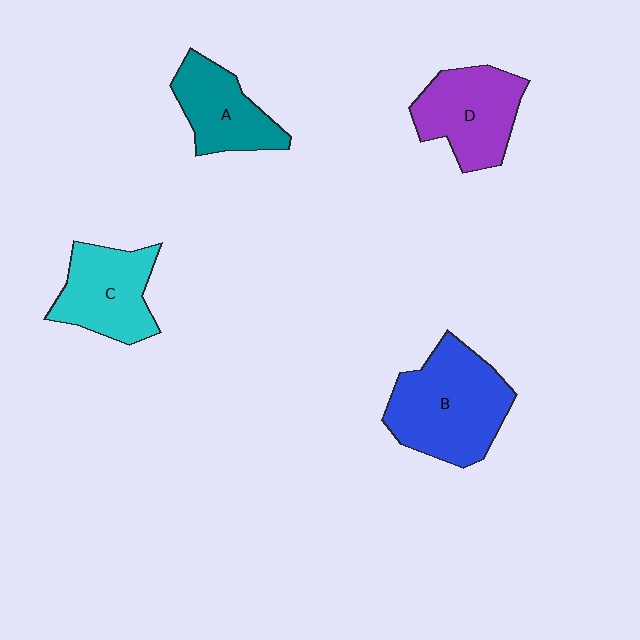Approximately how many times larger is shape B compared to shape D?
Approximately 1.3 times.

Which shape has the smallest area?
Shape A (teal).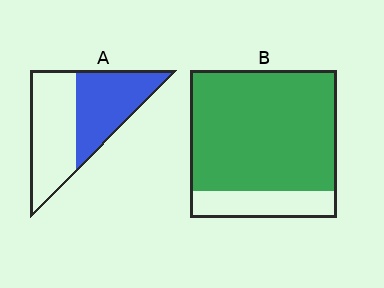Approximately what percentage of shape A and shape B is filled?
A is approximately 45% and B is approximately 80%.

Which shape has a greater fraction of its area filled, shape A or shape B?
Shape B.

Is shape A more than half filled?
Roughly half.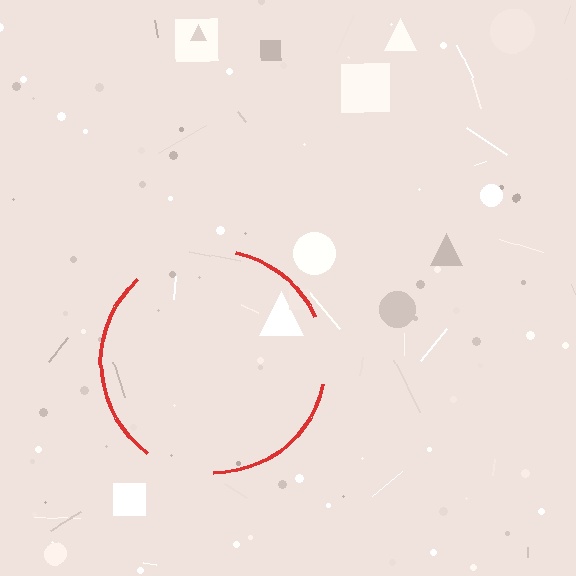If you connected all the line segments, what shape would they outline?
They would outline a circle.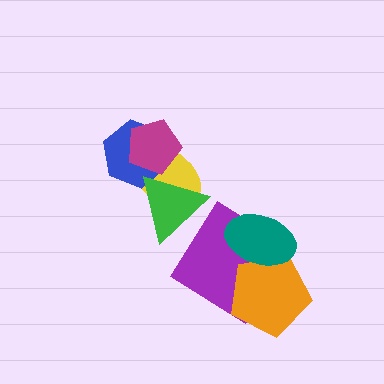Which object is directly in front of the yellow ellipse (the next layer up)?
The blue hexagon is directly in front of the yellow ellipse.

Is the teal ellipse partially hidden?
No, no other shape covers it.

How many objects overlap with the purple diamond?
2 objects overlap with the purple diamond.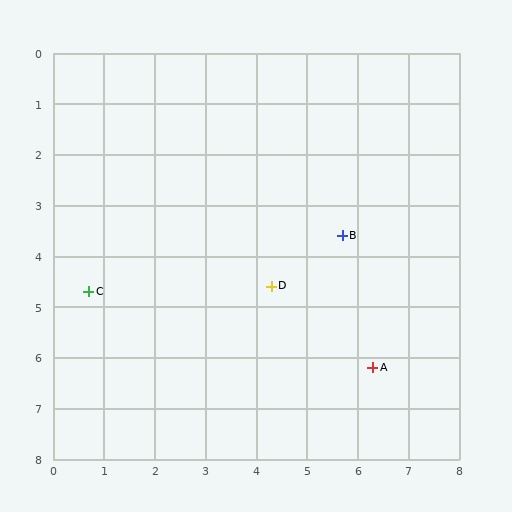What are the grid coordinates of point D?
Point D is at approximately (4.3, 4.6).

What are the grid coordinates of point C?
Point C is at approximately (0.7, 4.7).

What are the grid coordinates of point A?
Point A is at approximately (6.3, 6.2).